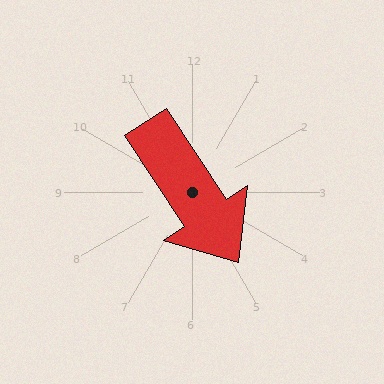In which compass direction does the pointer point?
Southeast.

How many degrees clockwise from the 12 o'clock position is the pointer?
Approximately 147 degrees.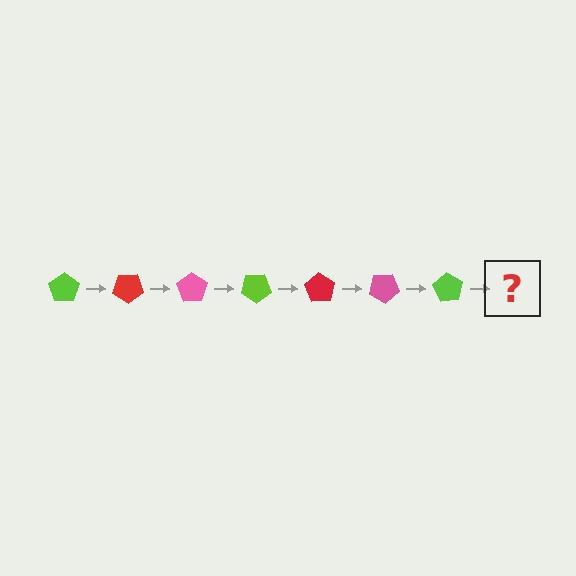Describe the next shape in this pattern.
It should be a red pentagon, rotated 245 degrees from the start.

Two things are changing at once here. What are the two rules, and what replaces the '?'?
The two rules are that it rotates 35 degrees each step and the color cycles through lime, red, and pink. The '?' should be a red pentagon, rotated 245 degrees from the start.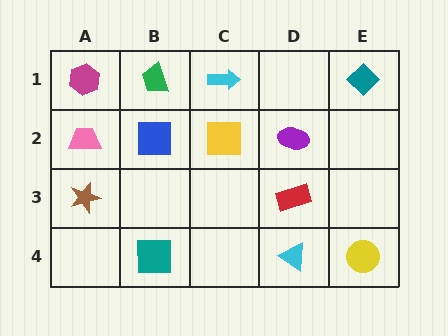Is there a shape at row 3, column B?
No, that cell is empty.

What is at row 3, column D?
A red rectangle.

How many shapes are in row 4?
3 shapes.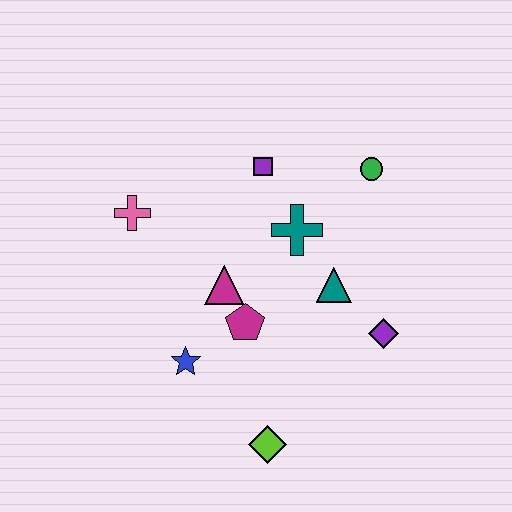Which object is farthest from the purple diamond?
The pink cross is farthest from the purple diamond.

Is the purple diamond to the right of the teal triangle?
Yes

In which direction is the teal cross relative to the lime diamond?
The teal cross is above the lime diamond.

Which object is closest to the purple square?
The teal cross is closest to the purple square.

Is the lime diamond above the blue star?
No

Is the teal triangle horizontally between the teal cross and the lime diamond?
No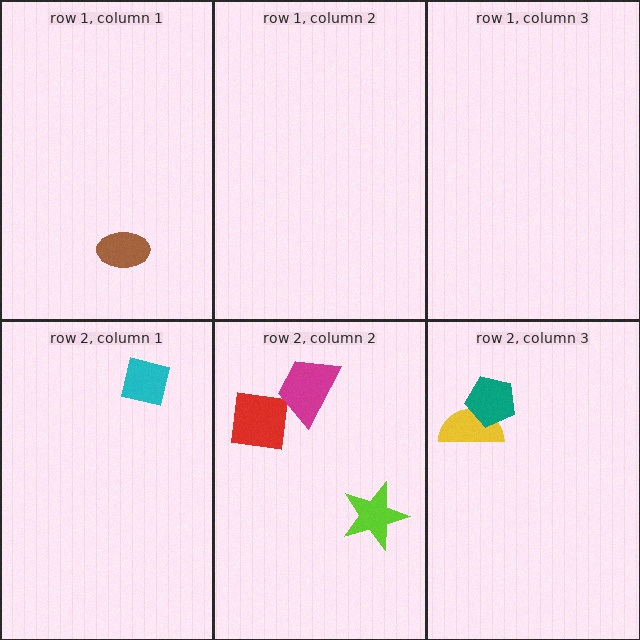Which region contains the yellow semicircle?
The row 2, column 3 region.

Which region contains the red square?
The row 2, column 2 region.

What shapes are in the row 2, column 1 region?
The cyan square.